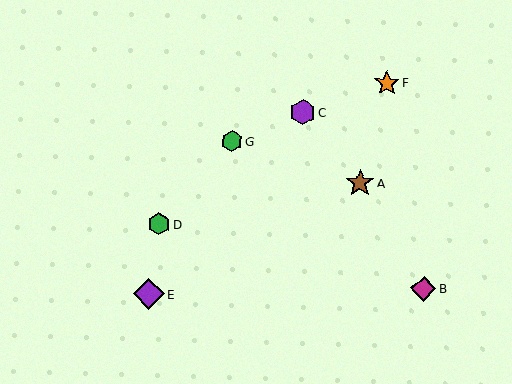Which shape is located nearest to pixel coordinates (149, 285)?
The purple diamond (labeled E) at (149, 294) is nearest to that location.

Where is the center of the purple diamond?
The center of the purple diamond is at (149, 294).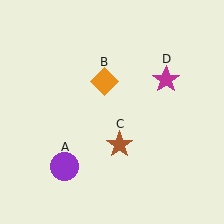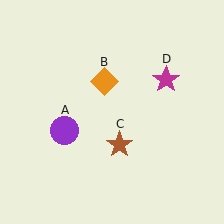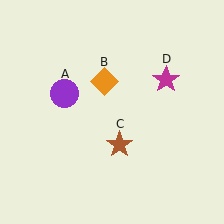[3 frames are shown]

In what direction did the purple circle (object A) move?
The purple circle (object A) moved up.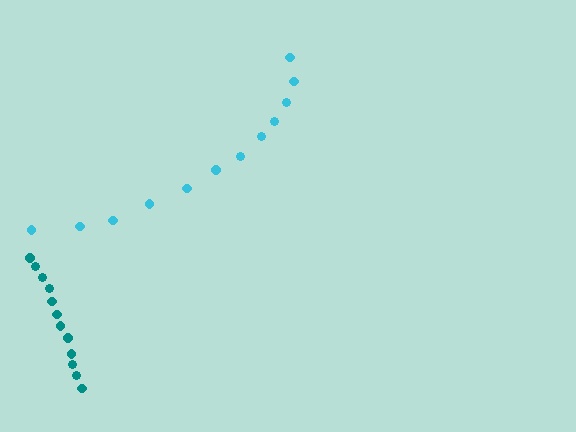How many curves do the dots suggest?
There are 2 distinct paths.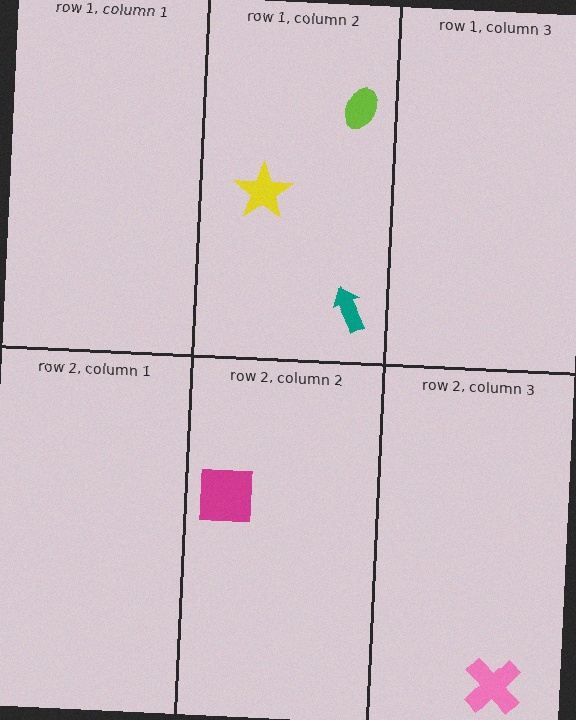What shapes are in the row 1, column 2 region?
The lime ellipse, the yellow star, the teal arrow.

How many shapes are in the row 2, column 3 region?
1.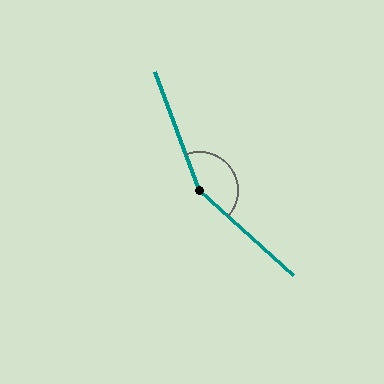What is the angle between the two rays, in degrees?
Approximately 153 degrees.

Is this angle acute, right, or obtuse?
It is obtuse.